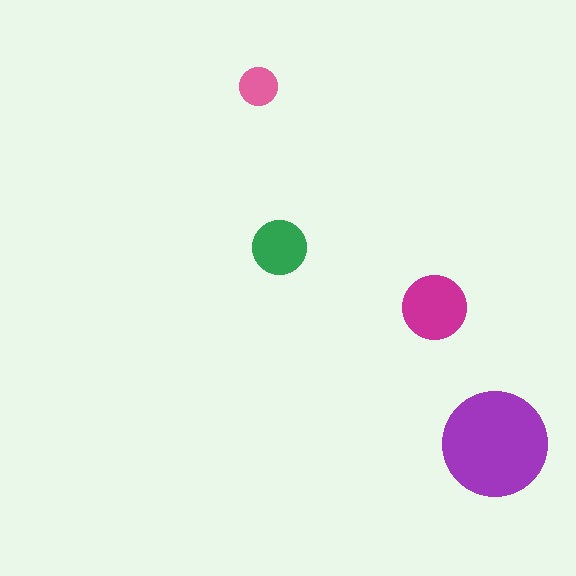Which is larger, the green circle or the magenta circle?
The magenta one.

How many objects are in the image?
There are 4 objects in the image.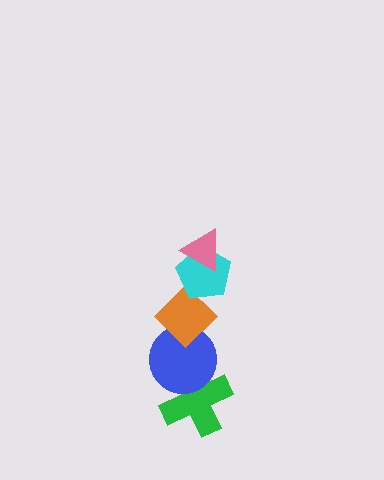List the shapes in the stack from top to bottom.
From top to bottom: the pink triangle, the cyan pentagon, the orange diamond, the blue circle, the green cross.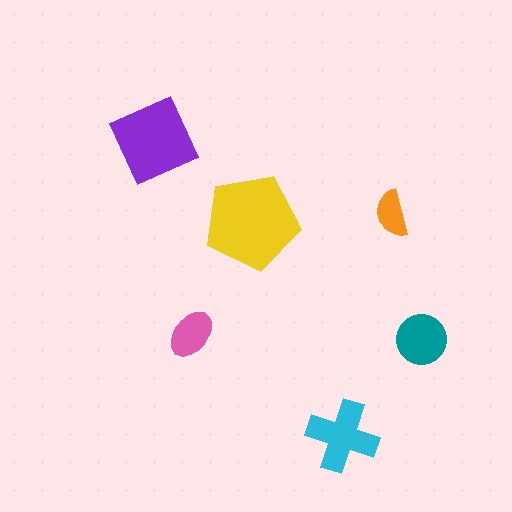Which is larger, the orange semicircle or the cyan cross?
The cyan cross.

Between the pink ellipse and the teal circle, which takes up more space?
The teal circle.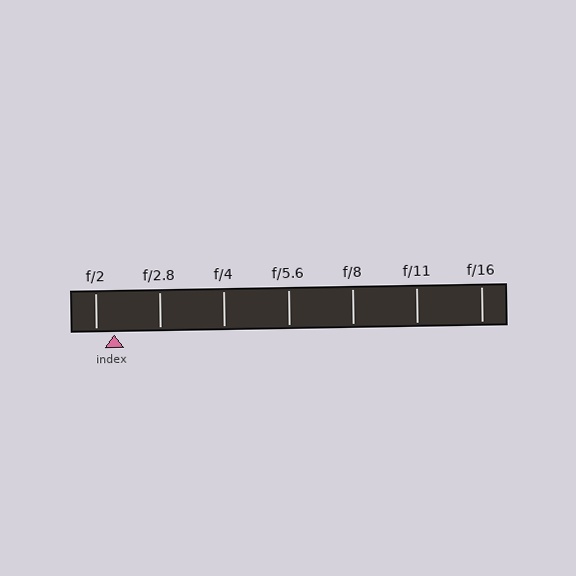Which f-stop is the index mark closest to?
The index mark is closest to f/2.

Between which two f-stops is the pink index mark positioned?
The index mark is between f/2 and f/2.8.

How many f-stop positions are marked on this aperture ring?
There are 7 f-stop positions marked.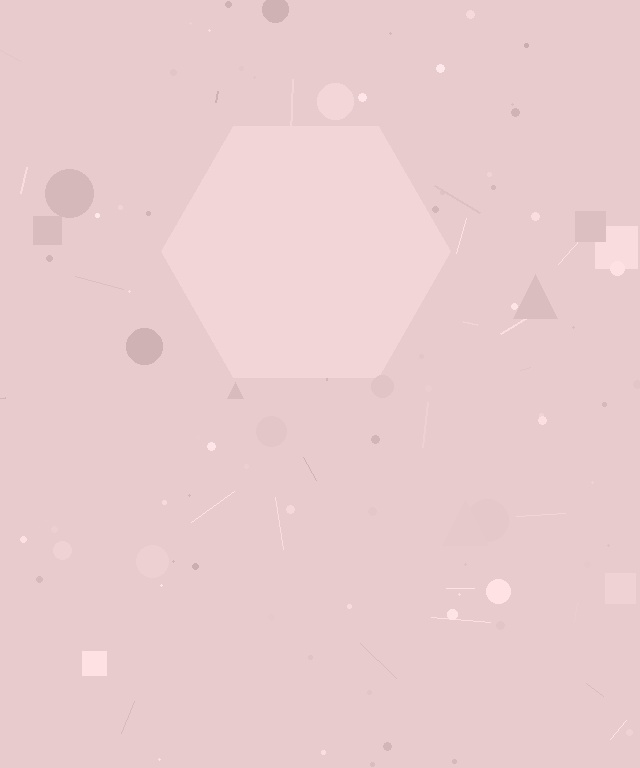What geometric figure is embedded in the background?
A hexagon is embedded in the background.